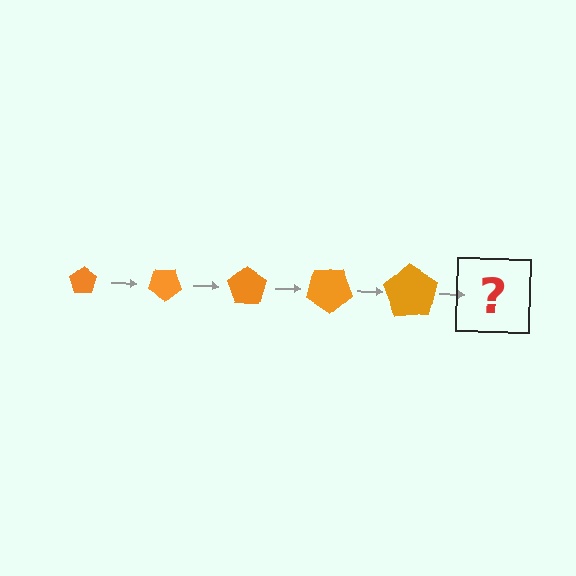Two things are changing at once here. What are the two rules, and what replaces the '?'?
The two rules are that the pentagon grows larger each step and it rotates 35 degrees each step. The '?' should be a pentagon, larger than the previous one and rotated 175 degrees from the start.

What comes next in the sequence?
The next element should be a pentagon, larger than the previous one and rotated 175 degrees from the start.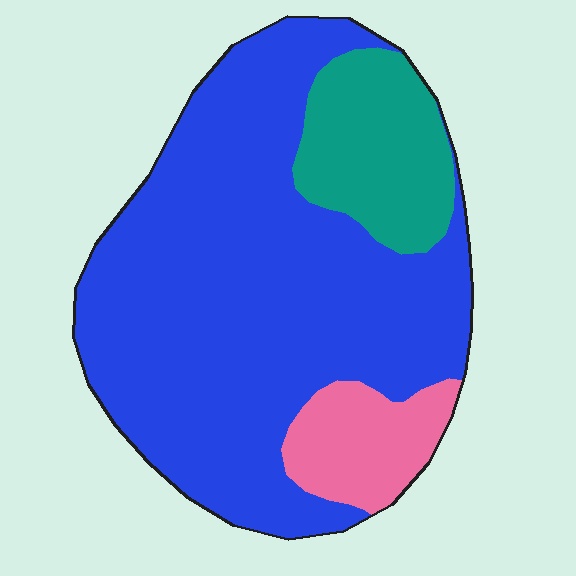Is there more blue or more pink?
Blue.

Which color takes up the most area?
Blue, at roughly 75%.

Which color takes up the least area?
Pink, at roughly 10%.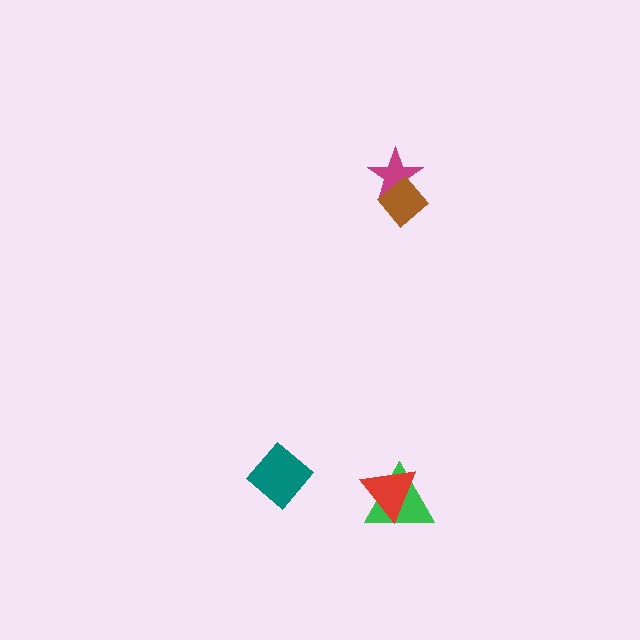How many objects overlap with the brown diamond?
1 object overlaps with the brown diamond.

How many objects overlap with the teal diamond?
0 objects overlap with the teal diamond.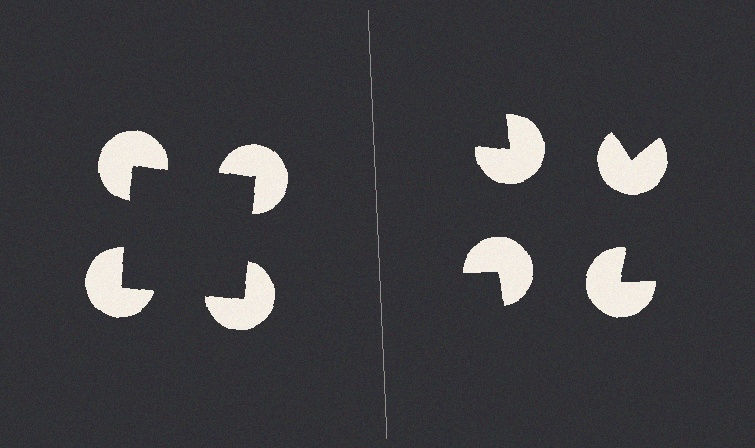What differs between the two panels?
The pac-man discs are positioned identically on both sides; only the wedge orientations differ. On the left they align to a square; on the right they are misaligned.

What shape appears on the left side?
An illusory square.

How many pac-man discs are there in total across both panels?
8 — 4 on each side.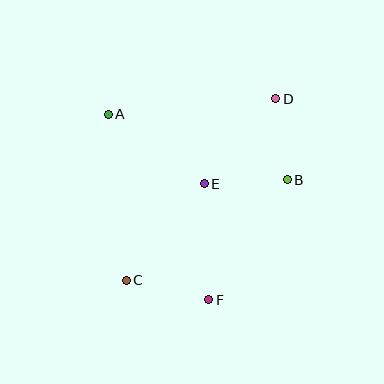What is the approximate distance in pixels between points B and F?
The distance between B and F is approximately 143 pixels.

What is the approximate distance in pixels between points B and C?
The distance between B and C is approximately 190 pixels.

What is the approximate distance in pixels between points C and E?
The distance between C and E is approximately 124 pixels.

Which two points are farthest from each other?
Points C and D are farthest from each other.